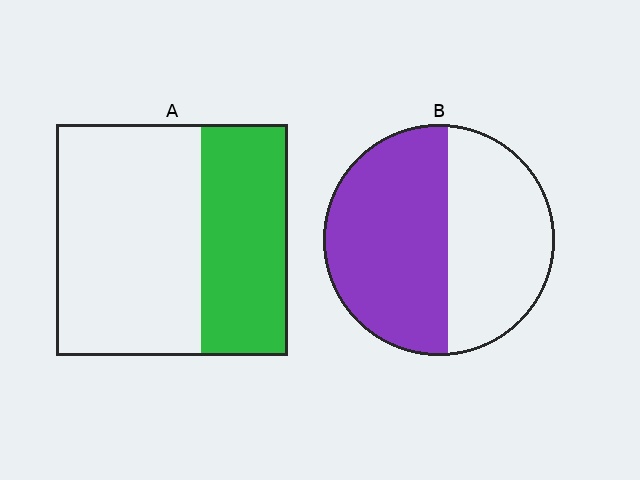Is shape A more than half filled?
No.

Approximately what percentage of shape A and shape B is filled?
A is approximately 40% and B is approximately 55%.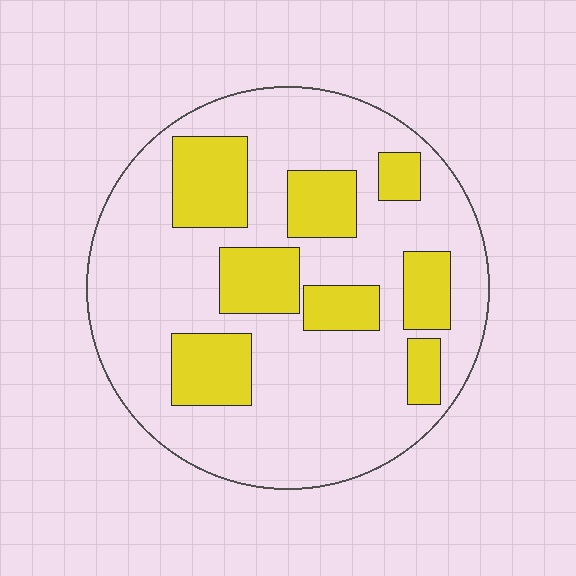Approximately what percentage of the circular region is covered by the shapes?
Approximately 25%.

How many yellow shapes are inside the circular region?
8.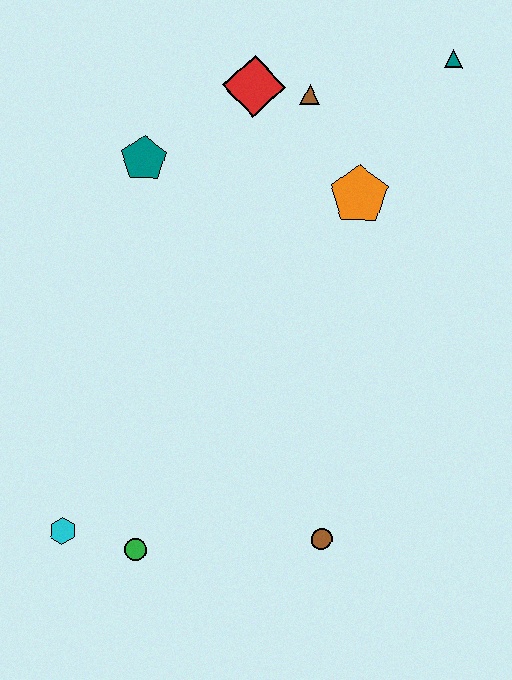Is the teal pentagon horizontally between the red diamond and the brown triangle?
No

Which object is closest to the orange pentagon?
The brown triangle is closest to the orange pentagon.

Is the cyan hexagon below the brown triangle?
Yes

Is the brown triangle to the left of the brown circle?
Yes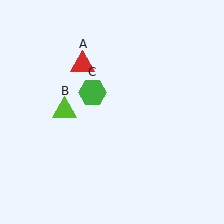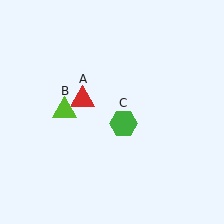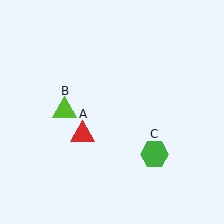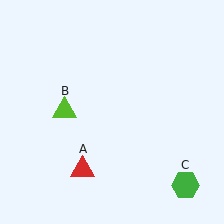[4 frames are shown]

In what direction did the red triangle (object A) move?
The red triangle (object A) moved down.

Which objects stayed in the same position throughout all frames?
Lime triangle (object B) remained stationary.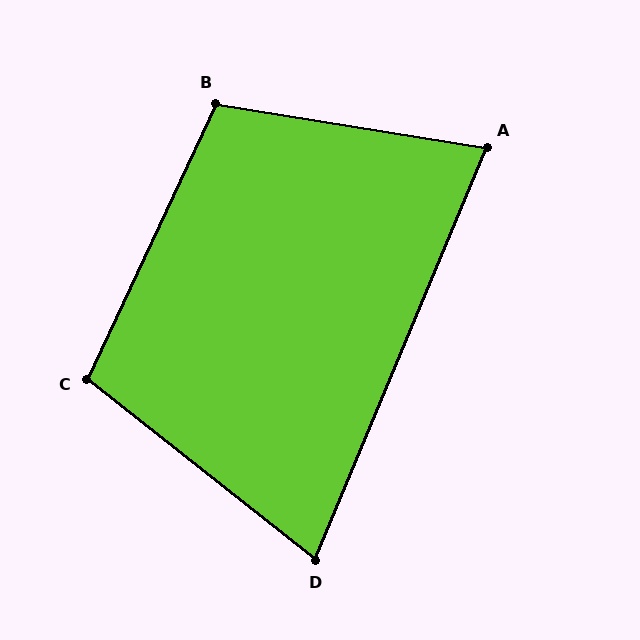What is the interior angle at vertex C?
Approximately 103 degrees (obtuse).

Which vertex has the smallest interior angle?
D, at approximately 74 degrees.